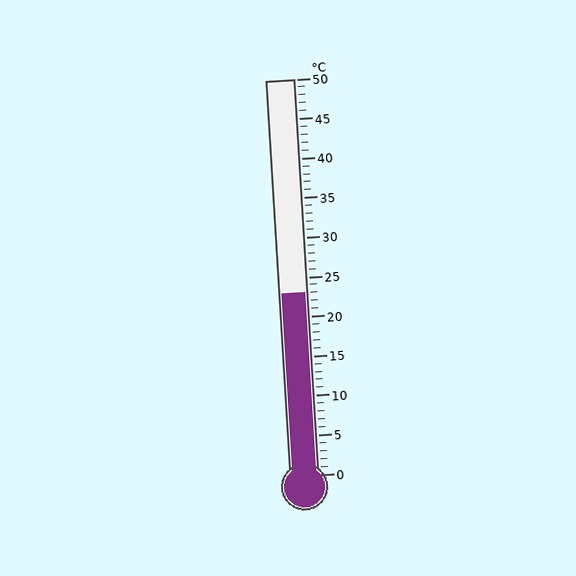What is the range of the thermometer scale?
The thermometer scale ranges from 0°C to 50°C.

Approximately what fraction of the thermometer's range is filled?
The thermometer is filled to approximately 45% of its range.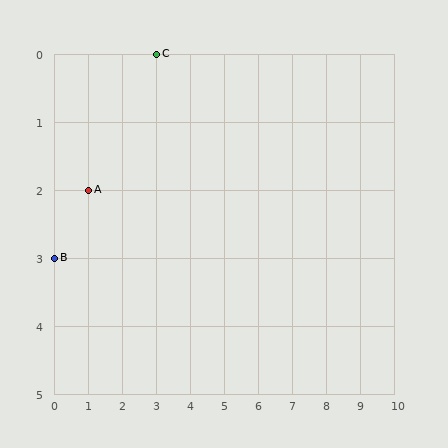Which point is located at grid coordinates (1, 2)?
Point A is at (1, 2).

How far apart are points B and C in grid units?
Points B and C are 3 columns and 3 rows apart (about 4.2 grid units diagonally).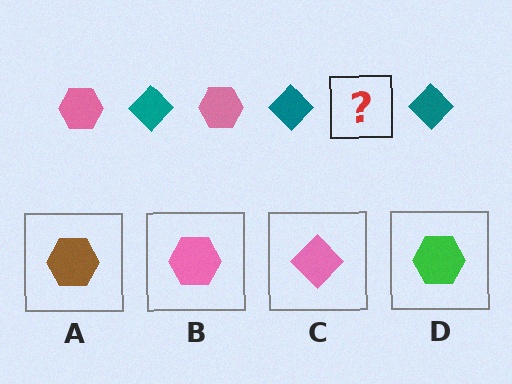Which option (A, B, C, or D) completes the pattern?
B.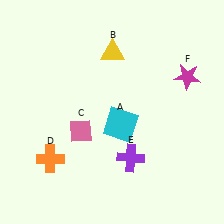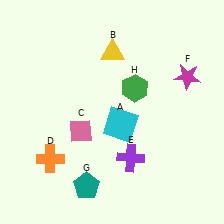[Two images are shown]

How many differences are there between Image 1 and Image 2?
There are 2 differences between the two images.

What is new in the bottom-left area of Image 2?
A teal pentagon (G) was added in the bottom-left area of Image 2.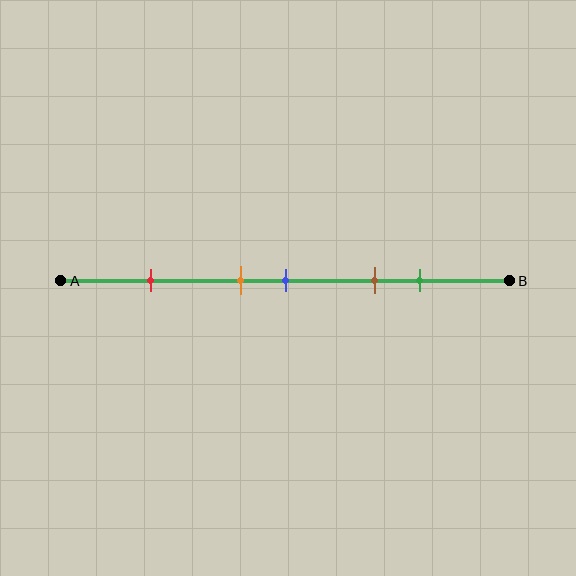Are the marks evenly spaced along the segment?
No, the marks are not evenly spaced.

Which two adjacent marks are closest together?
The orange and blue marks are the closest adjacent pair.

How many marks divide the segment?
There are 5 marks dividing the segment.